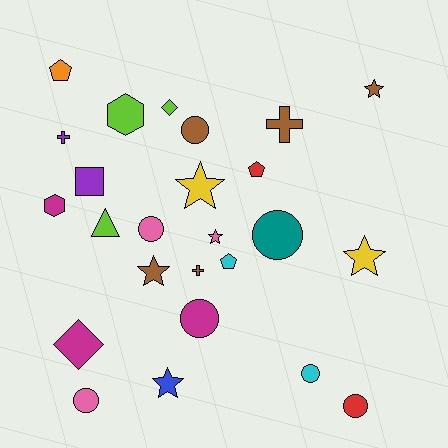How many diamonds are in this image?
There are 2 diamonds.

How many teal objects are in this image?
There is 1 teal object.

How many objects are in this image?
There are 25 objects.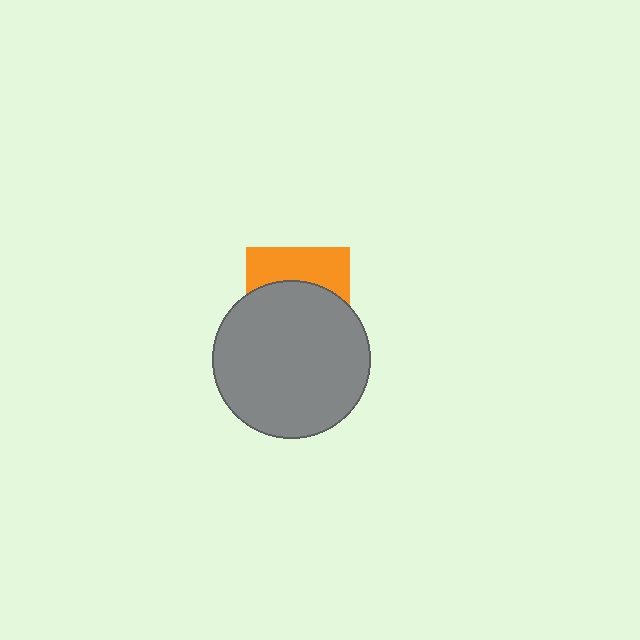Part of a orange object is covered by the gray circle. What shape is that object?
It is a square.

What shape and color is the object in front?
The object in front is a gray circle.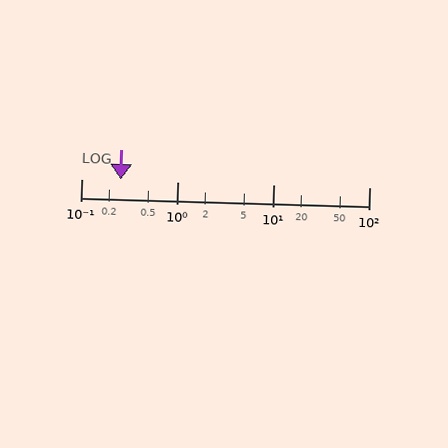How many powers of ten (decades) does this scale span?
The scale spans 3 decades, from 0.1 to 100.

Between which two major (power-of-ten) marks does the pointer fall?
The pointer is between 0.1 and 1.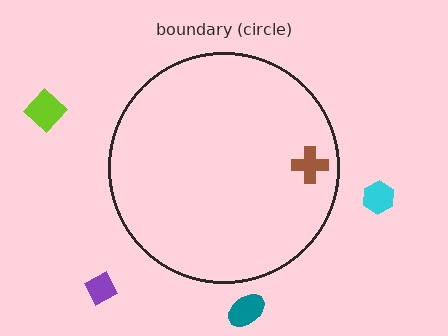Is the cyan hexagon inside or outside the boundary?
Outside.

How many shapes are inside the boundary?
1 inside, 4 outside.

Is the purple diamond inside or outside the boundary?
Outside.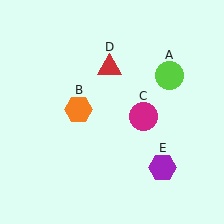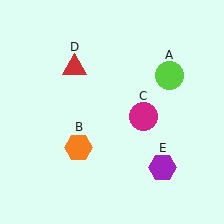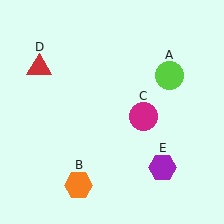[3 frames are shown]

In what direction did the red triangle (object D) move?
The red triangle (object D) moved left.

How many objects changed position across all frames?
2 objects changed position: orange hexagon (object B), red triangle (object D).